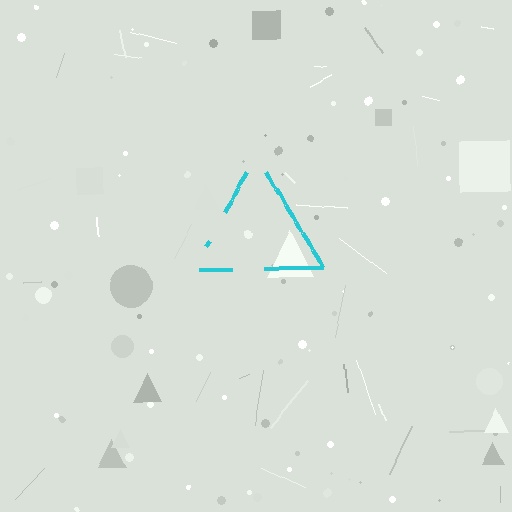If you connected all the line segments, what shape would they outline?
They would outline a triangle.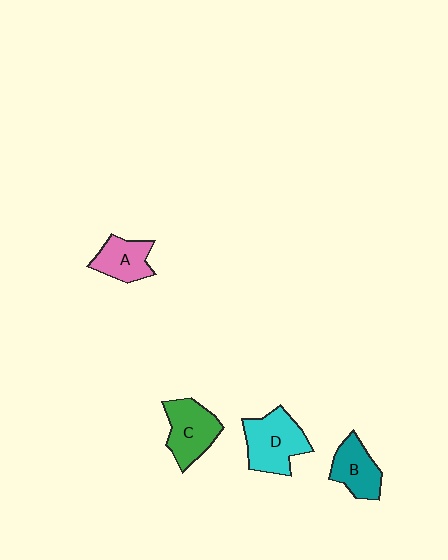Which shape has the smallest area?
Shape A (pink).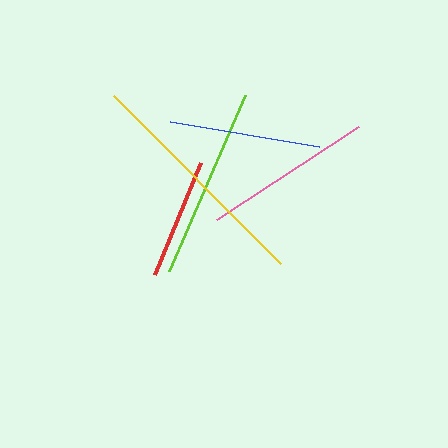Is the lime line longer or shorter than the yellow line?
The yellow line is longer than the lime line.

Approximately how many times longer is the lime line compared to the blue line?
The lime line is approximately 1.3 times the length of the blue line.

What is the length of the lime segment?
The lime segment is approximately 192 pixels long.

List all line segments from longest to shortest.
From longest to shortest: yellow, lime, pink, blue, red.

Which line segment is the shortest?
The red line is the shortest at approximately 121 pixels.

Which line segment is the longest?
The yellow line is the longest at approximately 238 pixels.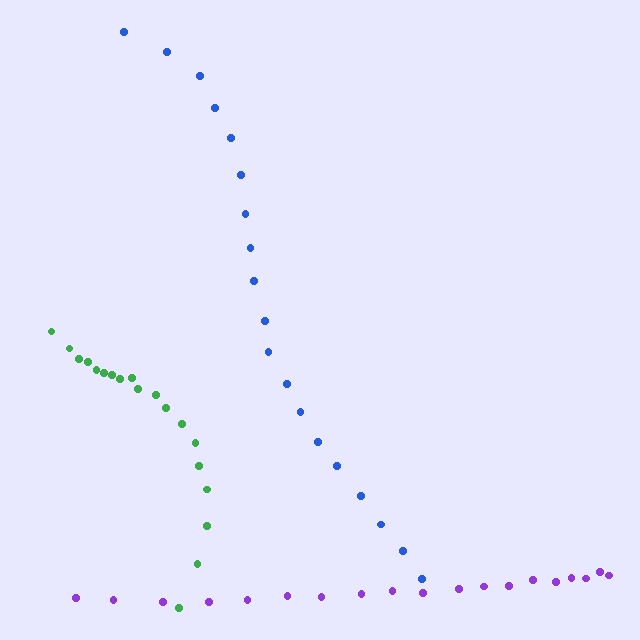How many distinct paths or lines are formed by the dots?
There are 3 distinct paths.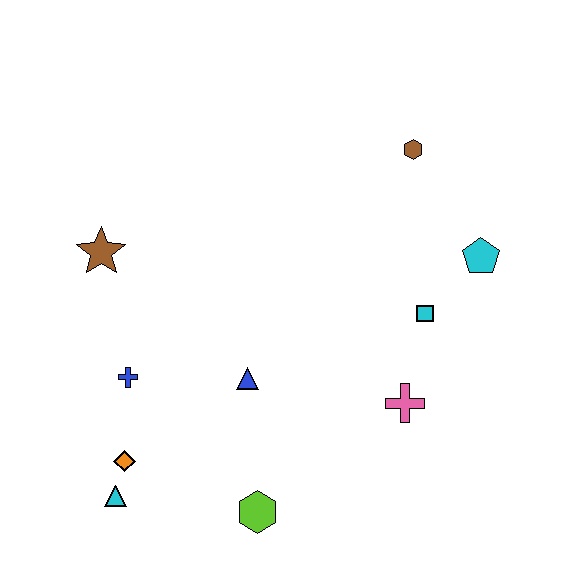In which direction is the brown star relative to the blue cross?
The brown star is above the blue cross.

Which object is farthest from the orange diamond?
The brown hexagon is farthest from the orange diamond.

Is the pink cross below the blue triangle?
Yes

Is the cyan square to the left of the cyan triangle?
No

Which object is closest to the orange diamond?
The cyan triangle is closest to the orange diamond.